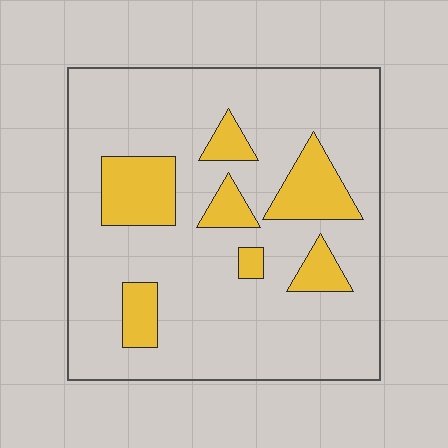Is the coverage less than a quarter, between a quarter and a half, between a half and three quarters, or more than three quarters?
Less than a quarter.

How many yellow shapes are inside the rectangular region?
7.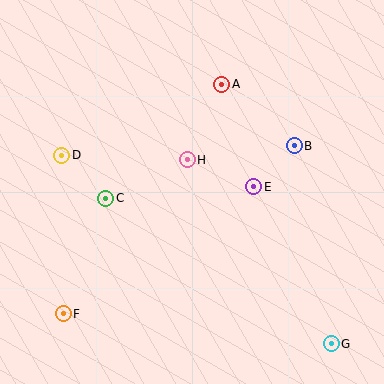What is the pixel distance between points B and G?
The distance between B and G is 201 pixels.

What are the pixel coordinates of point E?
Point E is at (254, 187).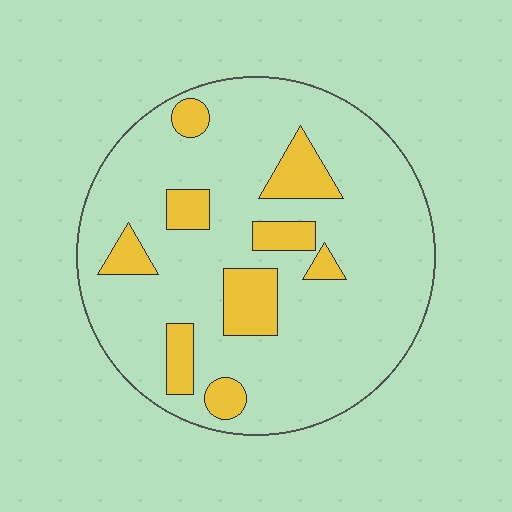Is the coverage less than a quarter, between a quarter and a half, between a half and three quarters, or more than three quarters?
Less than a quarter.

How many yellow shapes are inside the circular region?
9.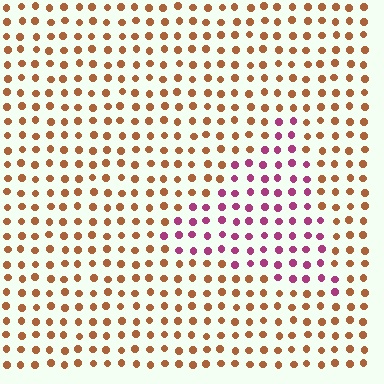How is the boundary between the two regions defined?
The boundary is defined purely by a slight shift in hue (about 58 degrees). Spacing, size, and orientation are identical on both sides.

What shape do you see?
I see a triangle.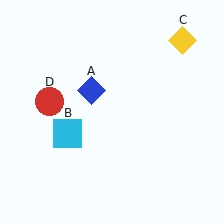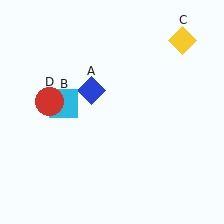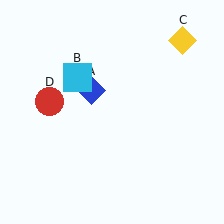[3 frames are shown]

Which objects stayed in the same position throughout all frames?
Blue diamond (object A) and yellow diamond (object C) and red circle (object D) remained stationary.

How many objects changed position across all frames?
1 object changed position: cyan square (object B).